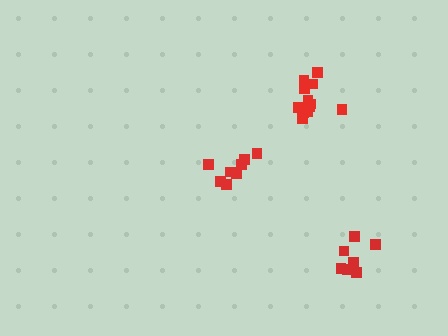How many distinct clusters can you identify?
There are 3 distinct clusters.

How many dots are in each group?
Group 1: 8 dots, Group 2: 12 dots, Group 3: 7 dots (27 total).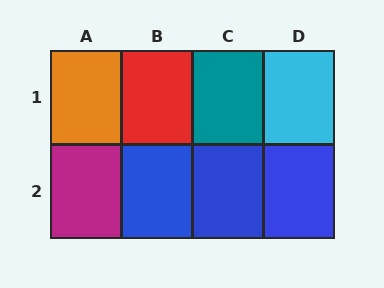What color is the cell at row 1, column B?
Red.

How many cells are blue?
3 cells are blue.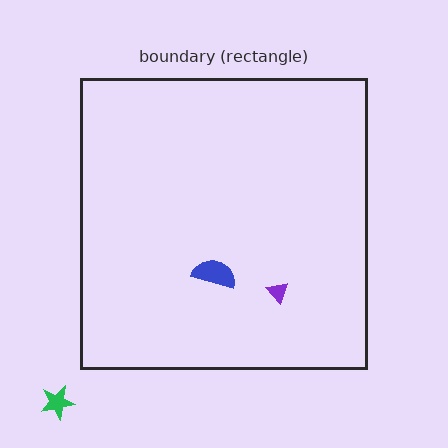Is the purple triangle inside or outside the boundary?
Inside.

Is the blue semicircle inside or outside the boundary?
Inside.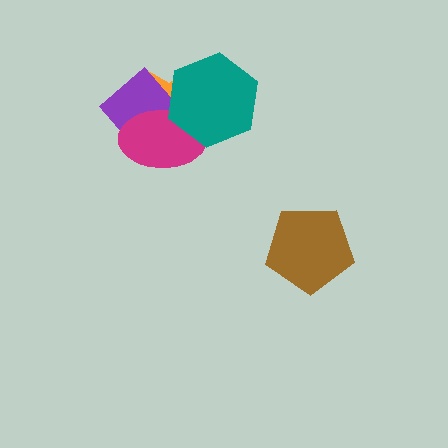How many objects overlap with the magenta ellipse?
3 objects overlap with the magenta ellipse.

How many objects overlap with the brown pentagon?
0 objects overlap with the brown pentagon.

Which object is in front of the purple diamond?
The magenta ellipse is in front of the purple diamond.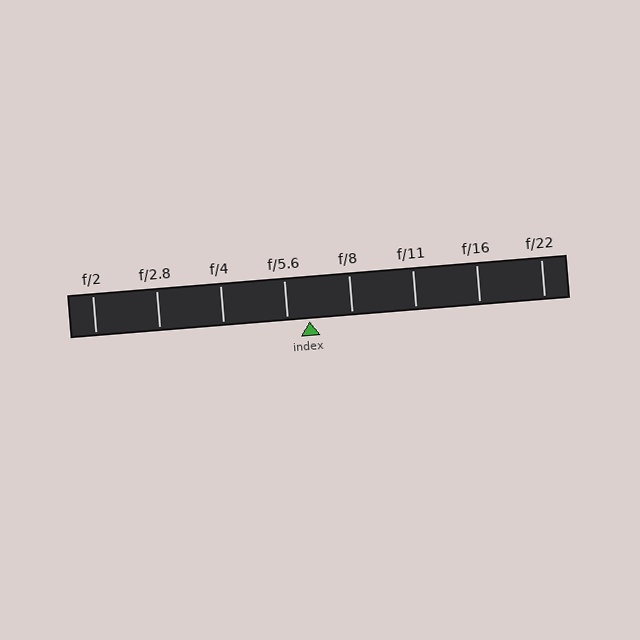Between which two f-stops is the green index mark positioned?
The index mark is between f/5.6 and f/8.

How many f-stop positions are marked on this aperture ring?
There are 8 f-stop positions marked.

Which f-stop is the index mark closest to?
The index mark is closest to f/5.6.